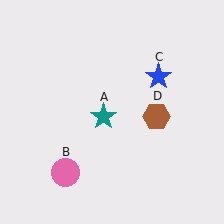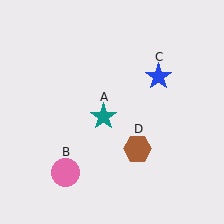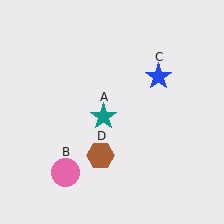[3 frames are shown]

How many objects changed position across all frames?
1 object changed position: brown hexagon (object D).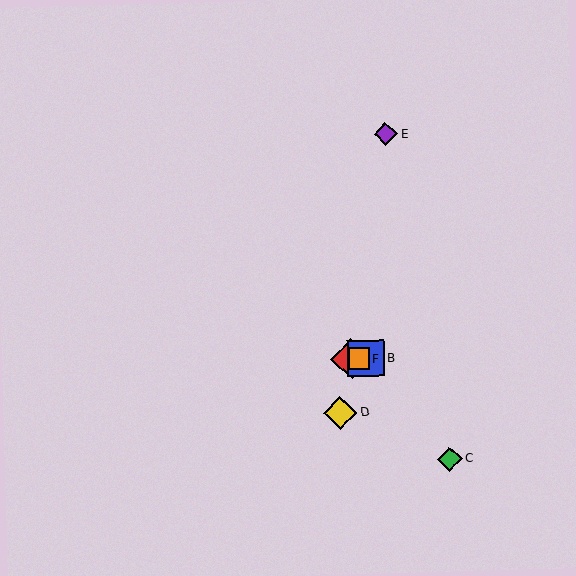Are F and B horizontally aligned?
Yes, both are at y≈359.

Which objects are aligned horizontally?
Objects A, B, F are aligned horizontally.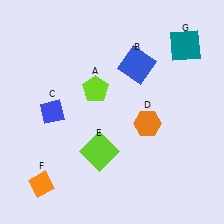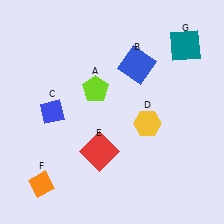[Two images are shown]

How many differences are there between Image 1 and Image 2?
There are 2 differences between the two images.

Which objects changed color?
D changed from orange to yellow. E changed from lime to red.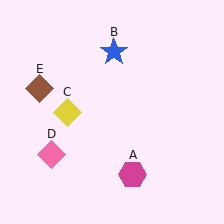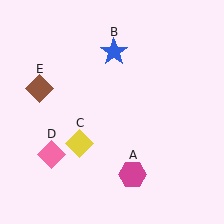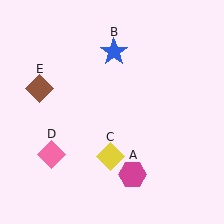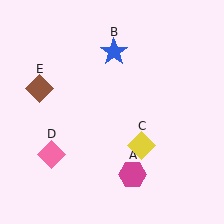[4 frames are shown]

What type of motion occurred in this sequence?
The yellow diamond (object C) rotated counterclockwise around the center of the scene.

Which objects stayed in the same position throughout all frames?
Magenta hexagon (object A) and blue star (object B) and pink diamond (object D) and brown diamond (object E) remained stationary.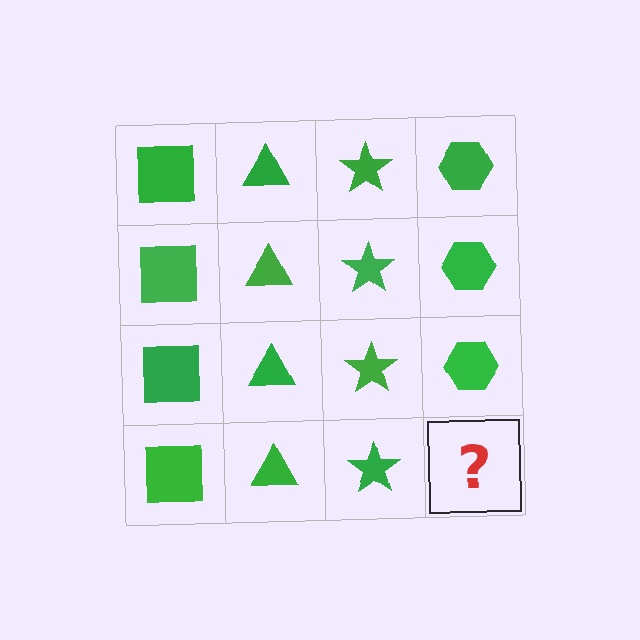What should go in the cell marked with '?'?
The missing cell should contain a green hexagon.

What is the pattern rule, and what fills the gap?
The rule is that each column has a consistent shape. The gap should be filled with a green hexagon.